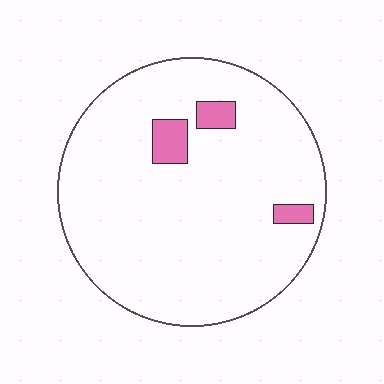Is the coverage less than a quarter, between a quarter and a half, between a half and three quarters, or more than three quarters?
Less than a quarter.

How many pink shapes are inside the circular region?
3.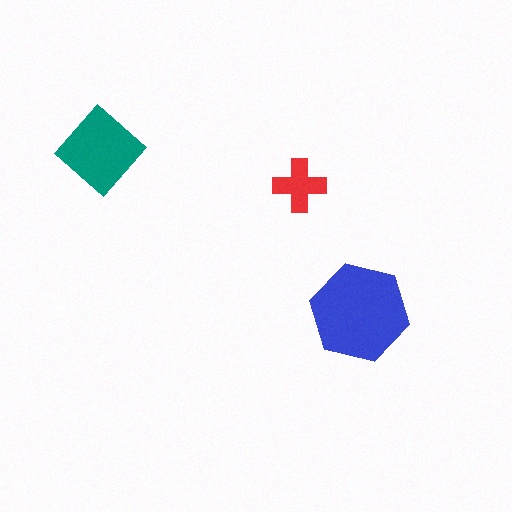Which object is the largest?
The blue hexagon.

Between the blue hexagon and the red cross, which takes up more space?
The blue hexagon.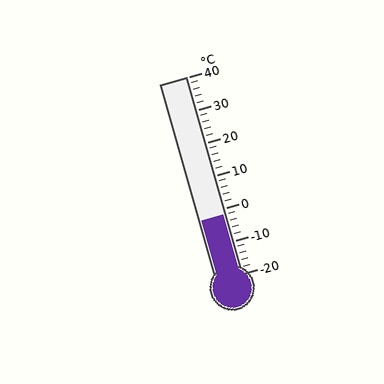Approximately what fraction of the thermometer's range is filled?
The thermometer is filled to approximately 30% of its range.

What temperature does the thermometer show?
The thermometer shows approximately -2°C.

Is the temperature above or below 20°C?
The temperature is below 20°C.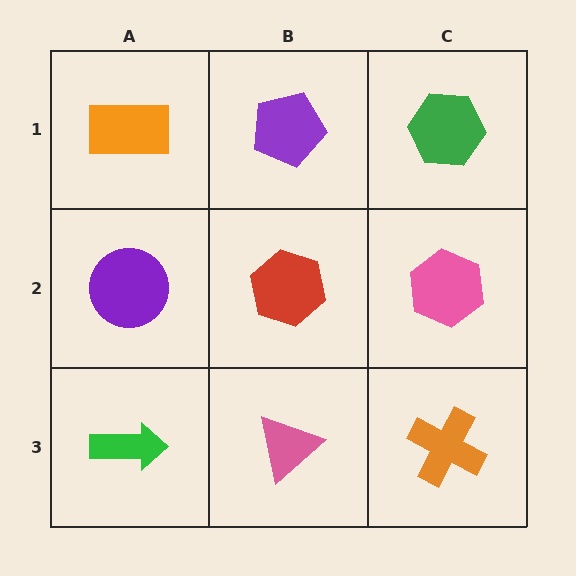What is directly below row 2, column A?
A green arrow.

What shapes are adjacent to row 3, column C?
A pink hexagon (row 2, column C), a pink triangle (row 3, column B).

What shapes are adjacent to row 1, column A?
A purple circle (row 2, column A), a purple pentagon (row 1, column B).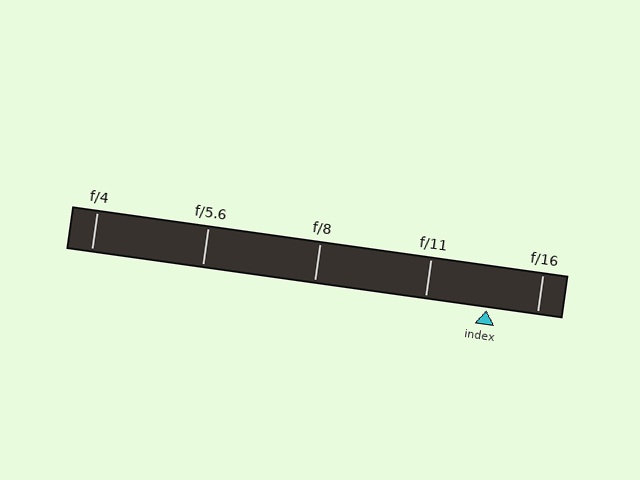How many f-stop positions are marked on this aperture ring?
There are 5 f-stop positions marked.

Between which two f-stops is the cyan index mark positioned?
The index mark is between f/11 and f/16.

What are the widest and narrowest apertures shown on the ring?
The widest aperture shown is f/4 and the narrowest is f/16.